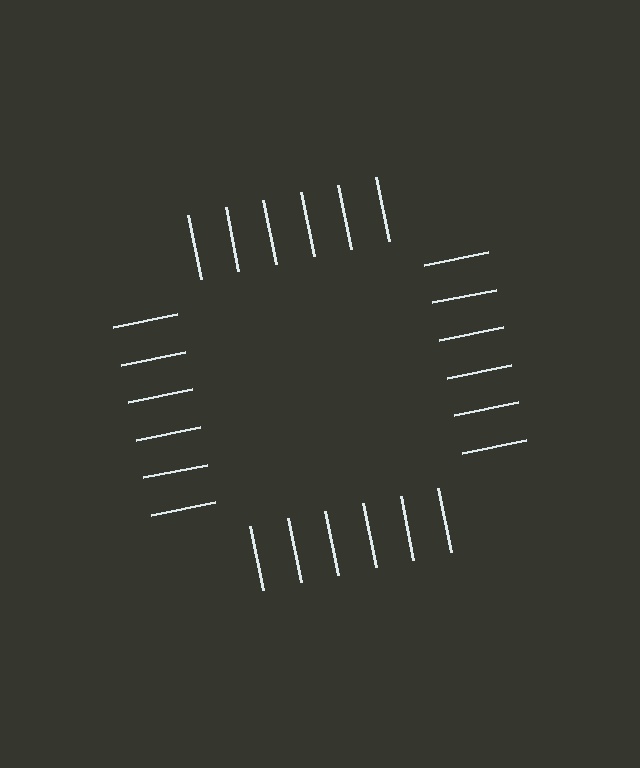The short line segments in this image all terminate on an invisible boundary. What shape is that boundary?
An illusory square — the line segments terminate on its edges but no continuous stroke is drawn.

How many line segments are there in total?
24 — 6 along each of the 4 edges.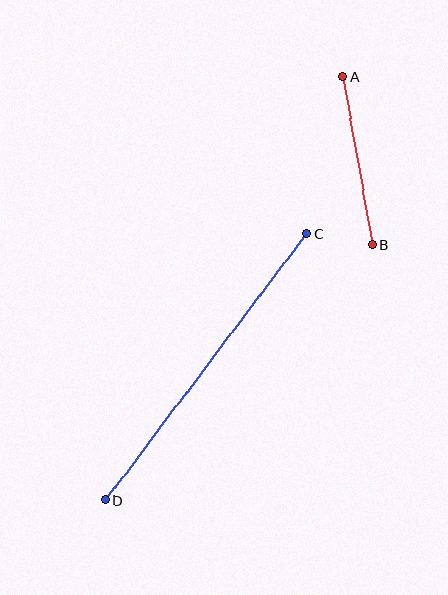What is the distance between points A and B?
The distance is approximately 171 pixels.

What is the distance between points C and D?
The distance is approximately 334 pixels.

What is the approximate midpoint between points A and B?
The midpoint is at approximately (357, 161) pixels.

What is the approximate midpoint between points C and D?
The midpoint is at approximately (206, 367) pixels.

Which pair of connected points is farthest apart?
Points C and D are farthest apart.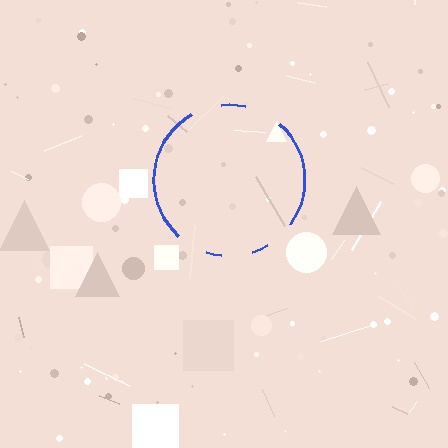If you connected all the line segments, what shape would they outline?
They would outline a circle.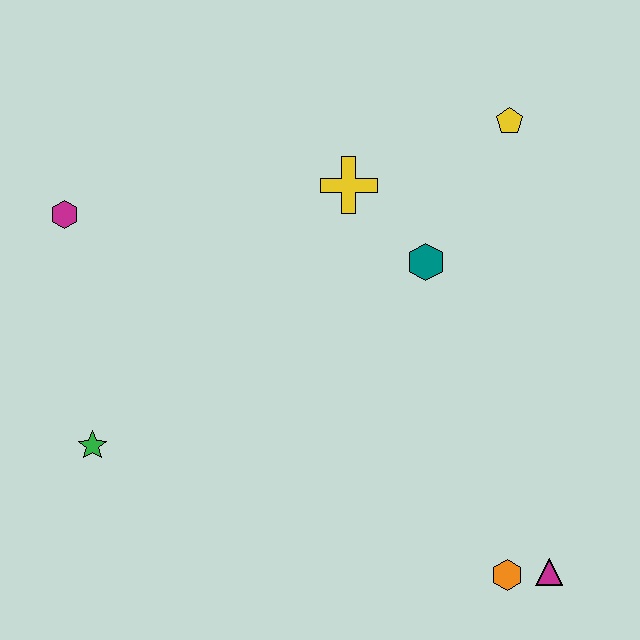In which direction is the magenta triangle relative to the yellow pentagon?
The magenta triangle is below the yellow pentagon.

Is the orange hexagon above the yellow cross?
No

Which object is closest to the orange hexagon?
The magenta triangle is closest to the orange hexagon.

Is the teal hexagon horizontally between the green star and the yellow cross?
No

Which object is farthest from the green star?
The yellow pentagon is farthest from the green star.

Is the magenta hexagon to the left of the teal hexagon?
Yes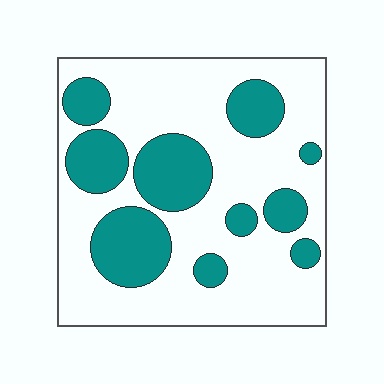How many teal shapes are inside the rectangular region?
10.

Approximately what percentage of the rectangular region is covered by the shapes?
Approximately 30%.